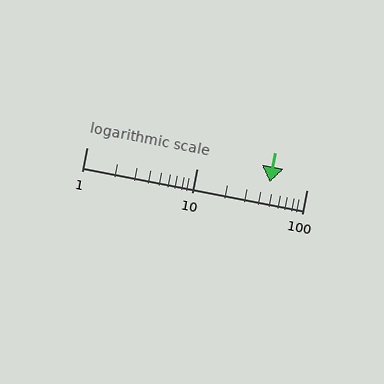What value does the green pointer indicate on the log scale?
The pointer indicates approximately 46.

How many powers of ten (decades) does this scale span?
The scale spans 2 decades, from 1 to 100.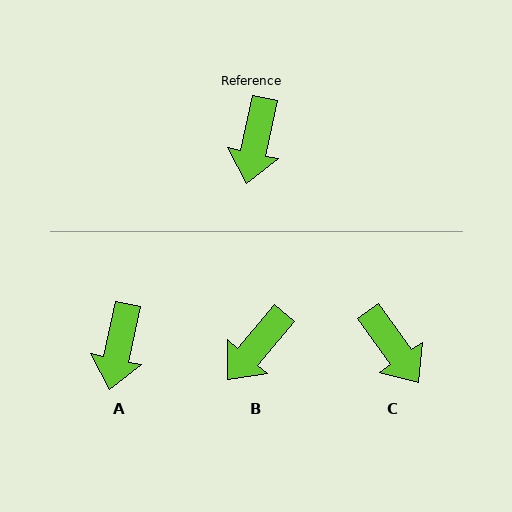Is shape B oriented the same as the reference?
No, it is off by about 28 degrees.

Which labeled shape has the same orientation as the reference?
A.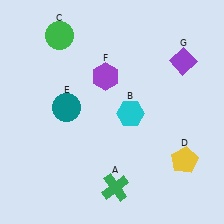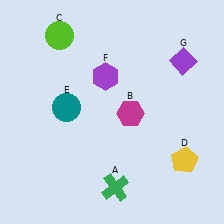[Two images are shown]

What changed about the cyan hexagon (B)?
In Image 1, B is cyan. In Image 2, it changed to magenta.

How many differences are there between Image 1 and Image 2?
There are 2 differences between the two images.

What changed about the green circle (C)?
In Image 1, C is green. In Image 2, it changed to lime.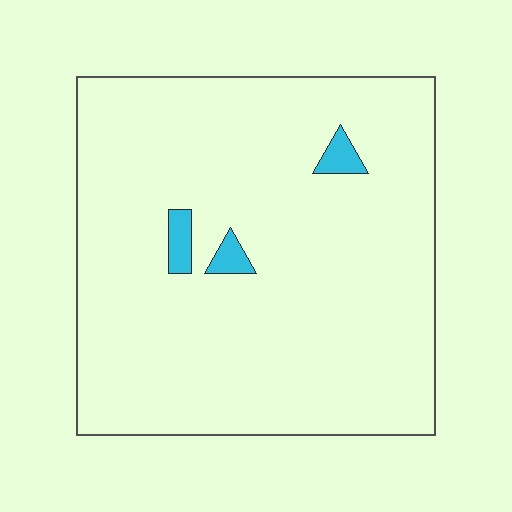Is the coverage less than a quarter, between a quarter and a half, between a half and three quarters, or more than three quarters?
Less than a quarter.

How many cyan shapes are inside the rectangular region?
3.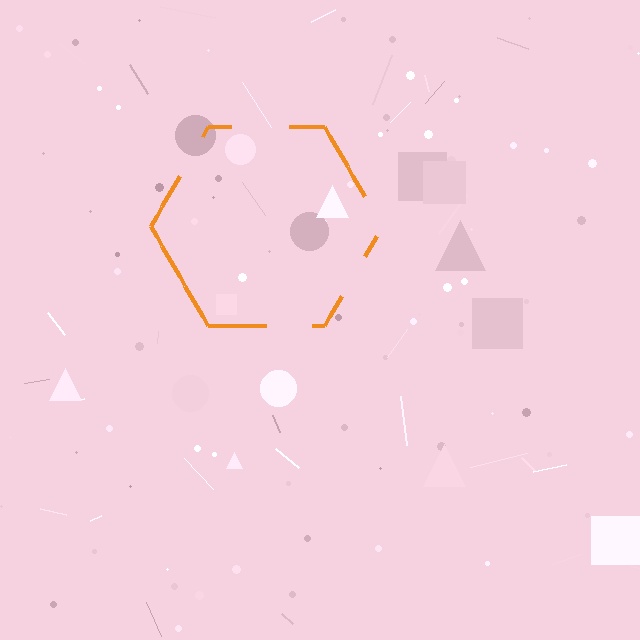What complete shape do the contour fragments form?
The contour fragments form a hexagon.